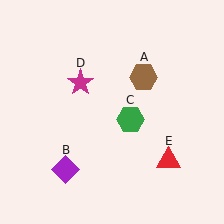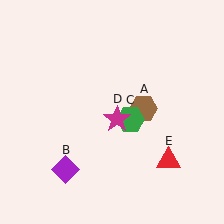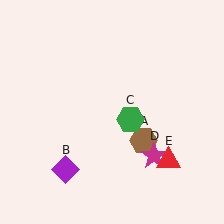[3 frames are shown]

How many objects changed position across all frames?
2 objects changed position: brown hexagon (object A), magenta star (object D).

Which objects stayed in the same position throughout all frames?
Purple diamond (object B) and green hexagon (object C) and red triangle (object E) remained stationary.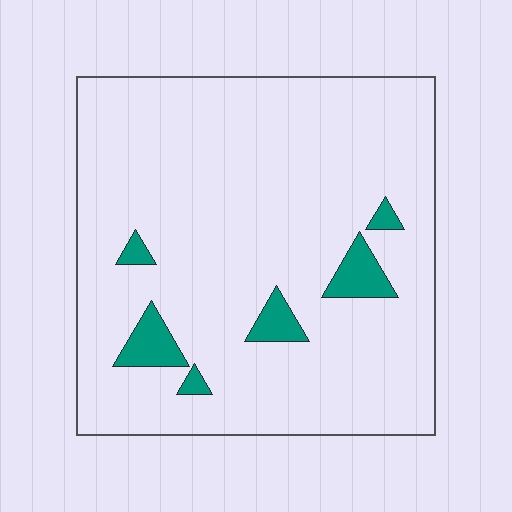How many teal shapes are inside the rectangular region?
6.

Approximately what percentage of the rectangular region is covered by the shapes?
Approximately 5%.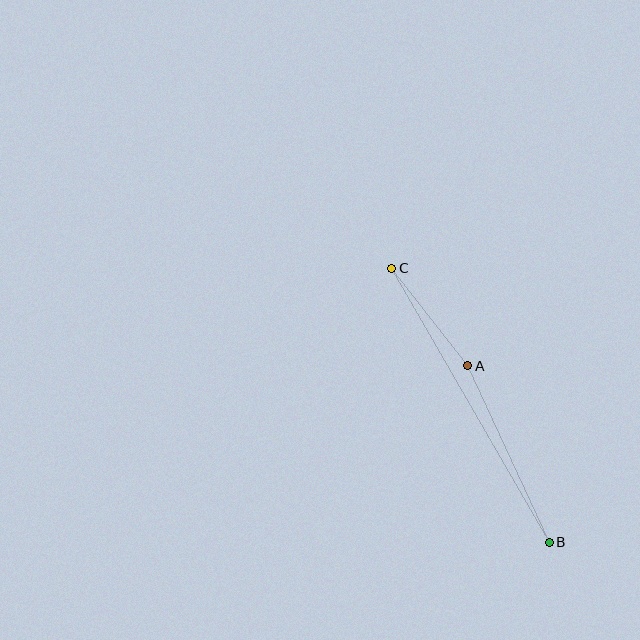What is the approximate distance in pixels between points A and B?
The distance between A and B is approximately 194 pixels.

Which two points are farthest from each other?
Points B and C are farthest from each other.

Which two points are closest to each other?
Points A and C are closest to each other.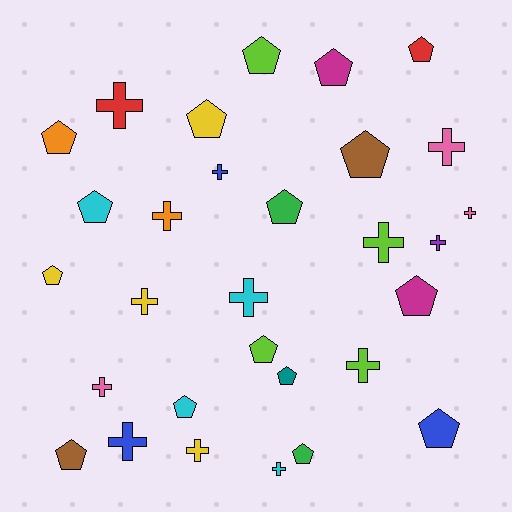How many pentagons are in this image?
There are 16 pentagons.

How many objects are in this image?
There are 30 objects.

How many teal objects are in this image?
There is 1 teal object.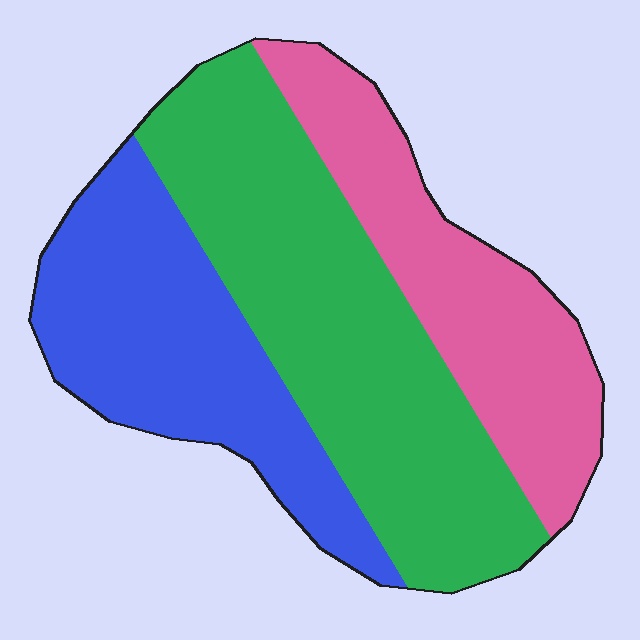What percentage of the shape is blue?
Blue covers about 30% of the shape.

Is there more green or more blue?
Green.